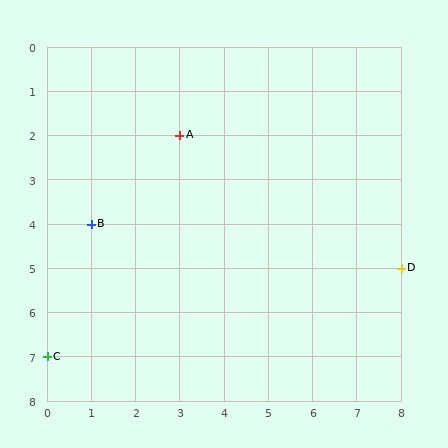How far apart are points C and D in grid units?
Points C and D are 8 columns and 2 rows apart (about 8.2 grid units diagonally).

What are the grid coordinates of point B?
Point B is at grid coordinates (1, 4).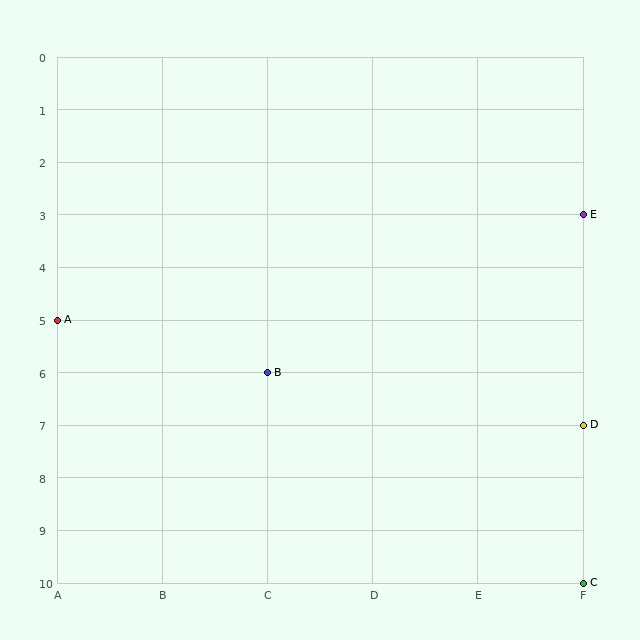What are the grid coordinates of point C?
Point C is at grid coordinates (F, 10).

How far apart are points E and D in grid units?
Points E and D are 4 rows apart.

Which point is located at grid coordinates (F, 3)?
Point E is at (F, 3).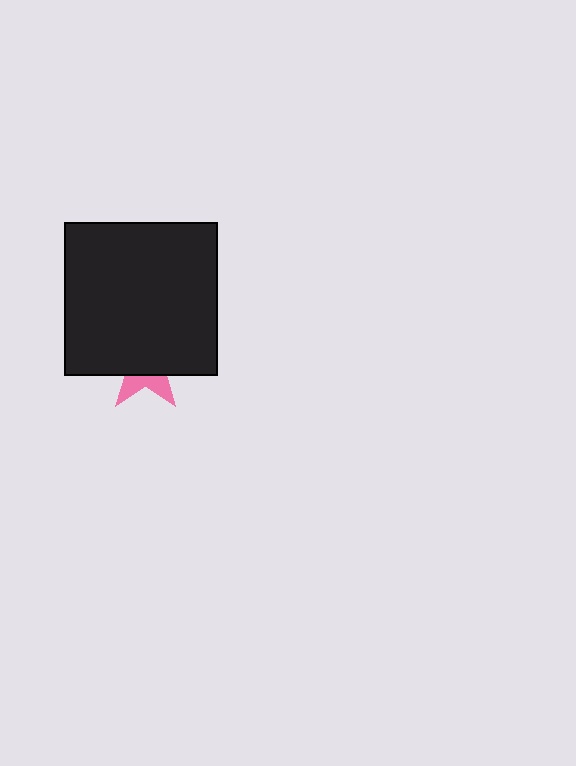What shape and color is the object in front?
The object in front is a black square.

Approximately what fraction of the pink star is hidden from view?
Roughly 68% of the pink star is hidden behind the black square.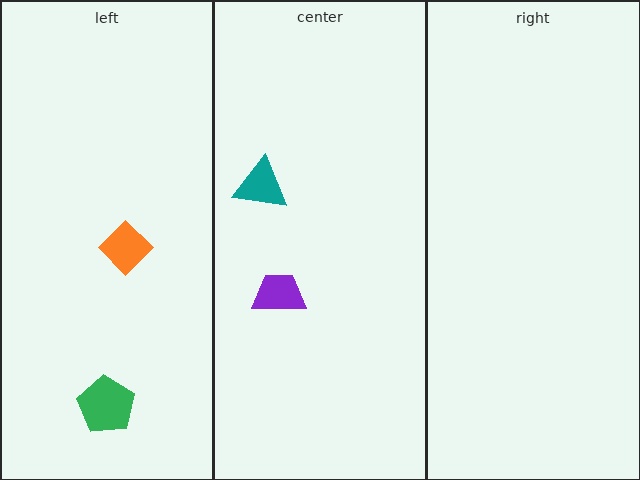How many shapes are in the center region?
2.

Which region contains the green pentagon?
The left region.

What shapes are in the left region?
The orange diamond, the green pentagon.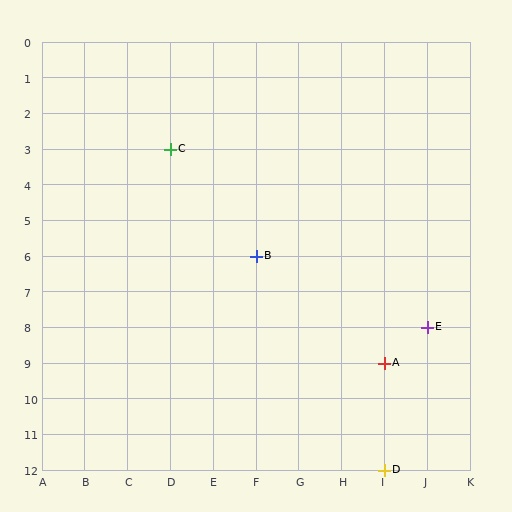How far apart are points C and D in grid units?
Points C and D are 5 columns and 9 rows apart (about 10.3 grid units diagonally).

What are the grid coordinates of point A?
Point A is at grid coordinates (I, 9).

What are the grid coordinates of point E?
Point E is at grid coordinates (J, 8).